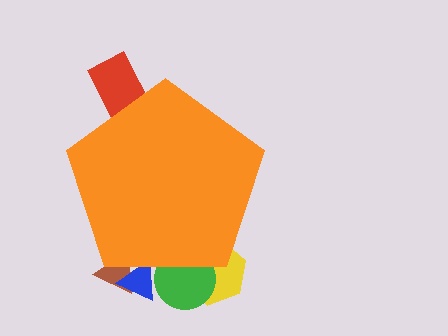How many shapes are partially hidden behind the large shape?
5 shapes are partially hidden.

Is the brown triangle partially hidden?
Yes, the brown triangle is partially hidden behind the orange pentagon.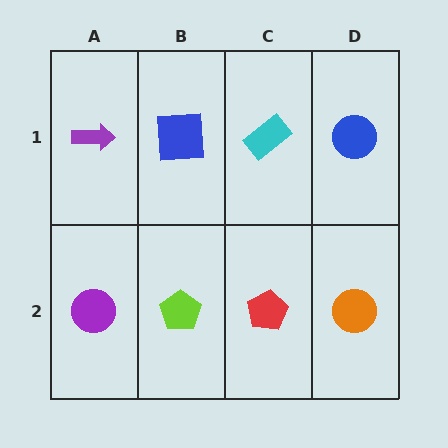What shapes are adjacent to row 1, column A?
A purple circle (row 2, column A), a blue square (row 1, column B).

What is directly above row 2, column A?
A purple arrow.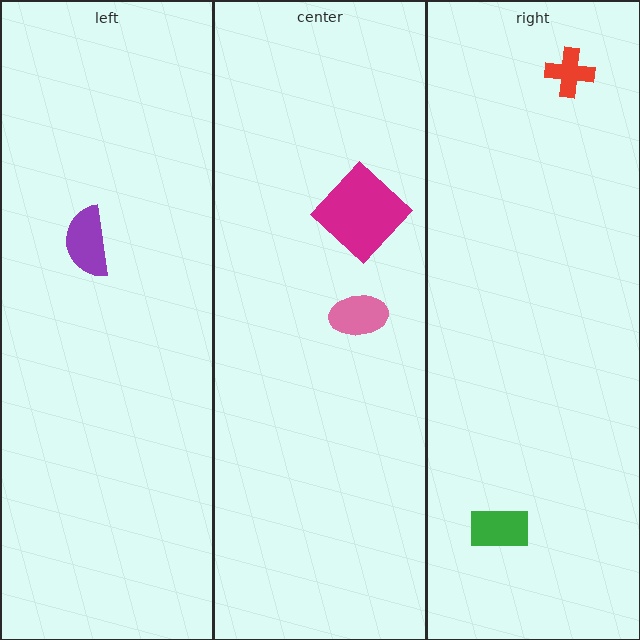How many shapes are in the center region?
2.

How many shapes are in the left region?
1.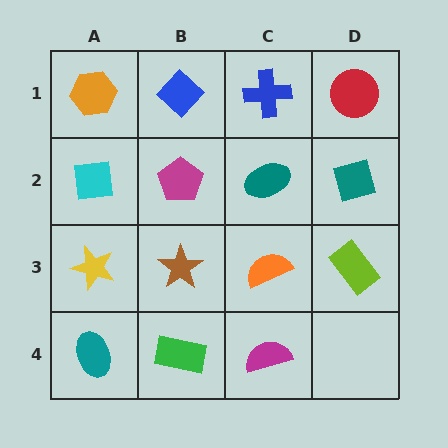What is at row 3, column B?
A brown star.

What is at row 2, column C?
A teal ellipse.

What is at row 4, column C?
A magenta semicircle.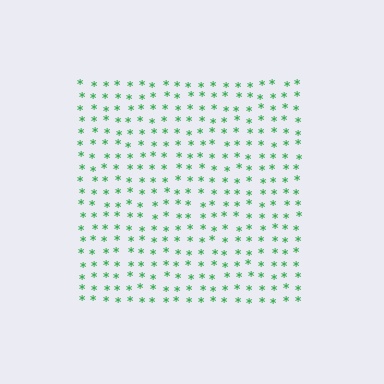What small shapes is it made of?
It is made of small asterisks.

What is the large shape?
The large shape is a square.